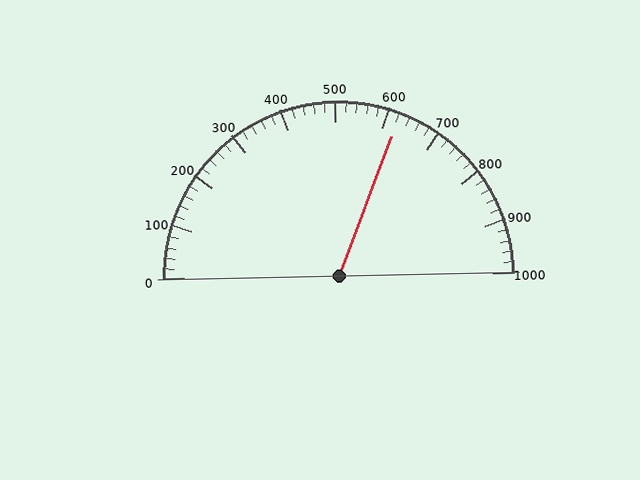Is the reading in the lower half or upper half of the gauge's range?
The reading is in the upper half of the range (0 to 1000).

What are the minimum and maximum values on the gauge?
The gauge ranges from 0 to 1000.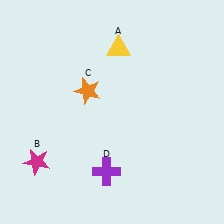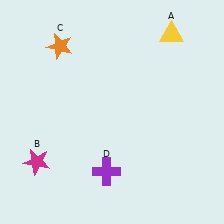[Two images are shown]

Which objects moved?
The objects that moved are: the yellow triangle (A), the orange star (C).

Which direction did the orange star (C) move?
The orange star (C) moved up.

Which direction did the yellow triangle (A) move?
The yellow triangle (A) moved right.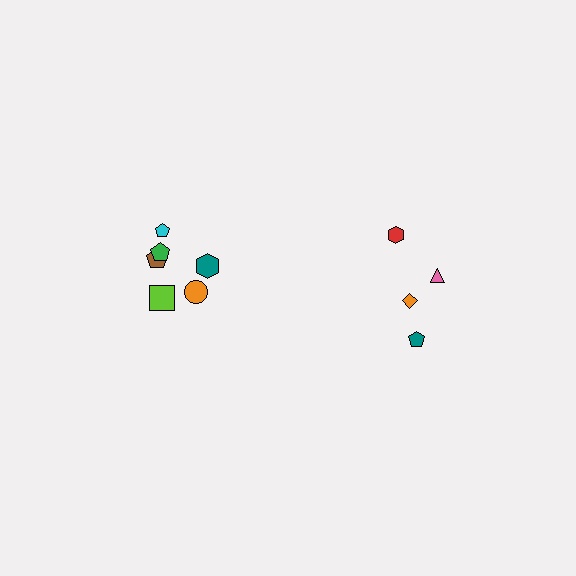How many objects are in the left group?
There are 6 objects.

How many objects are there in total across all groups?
There are 10 objects.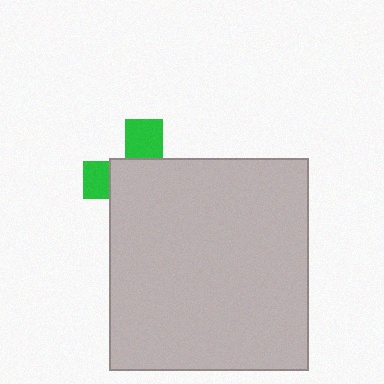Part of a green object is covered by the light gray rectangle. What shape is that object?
It is a cross.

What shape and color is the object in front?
The object in front is a light gray rectangle.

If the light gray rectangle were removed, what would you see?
You would see the complete green cross.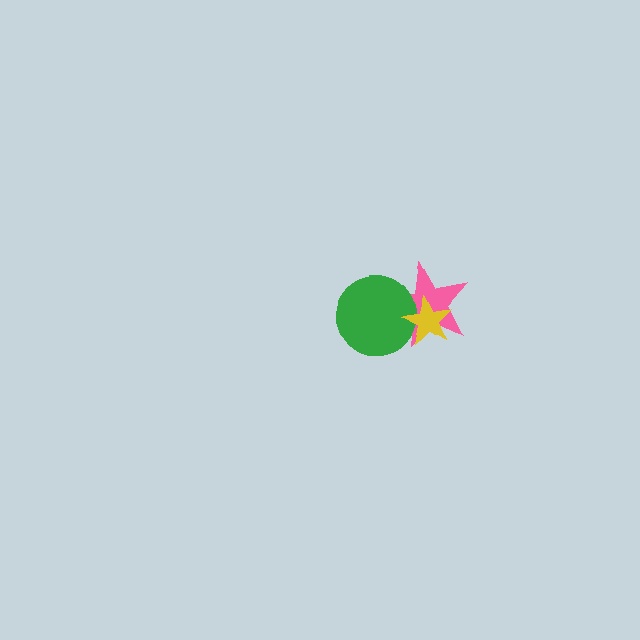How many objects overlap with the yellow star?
2 objects overlap with the yellow star.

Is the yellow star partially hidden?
No, no other shape covers it.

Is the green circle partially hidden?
Yes, it is partially covered by another shape.